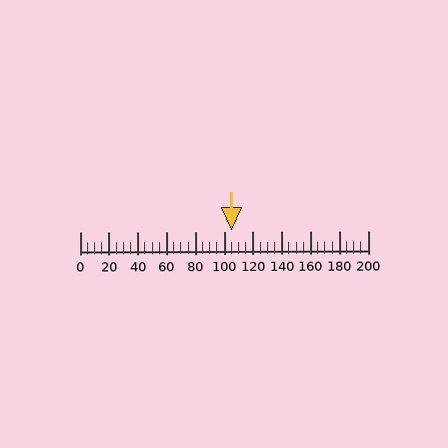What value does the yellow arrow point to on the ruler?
The yellow arrow points to approximately 105.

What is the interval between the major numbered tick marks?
The major tick marks are spaced 20 units apart.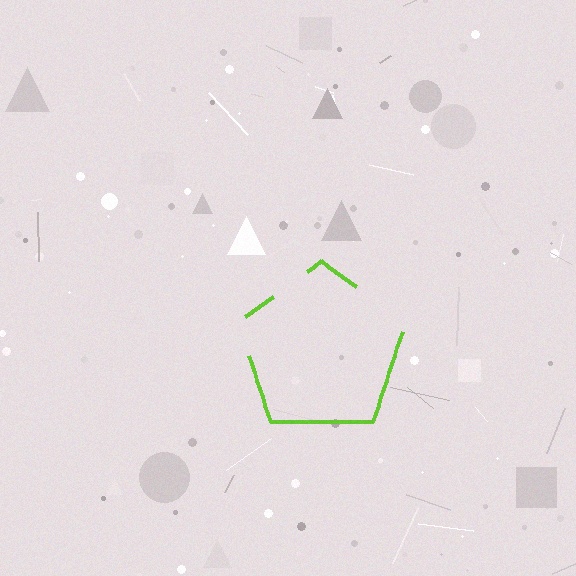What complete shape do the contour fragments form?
The contour fragments form a pentagon.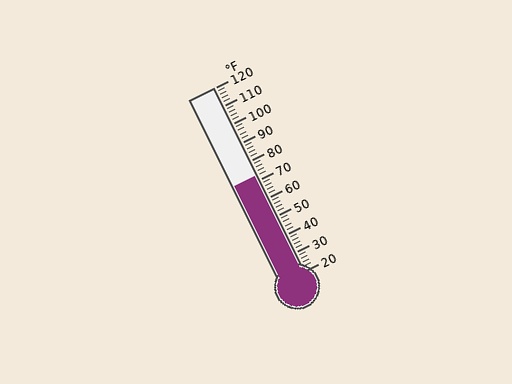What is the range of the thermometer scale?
The thermometer scale ranges from 20°F to 120°F.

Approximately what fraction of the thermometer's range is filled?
The thermometer is filled to approximately 50% of its range.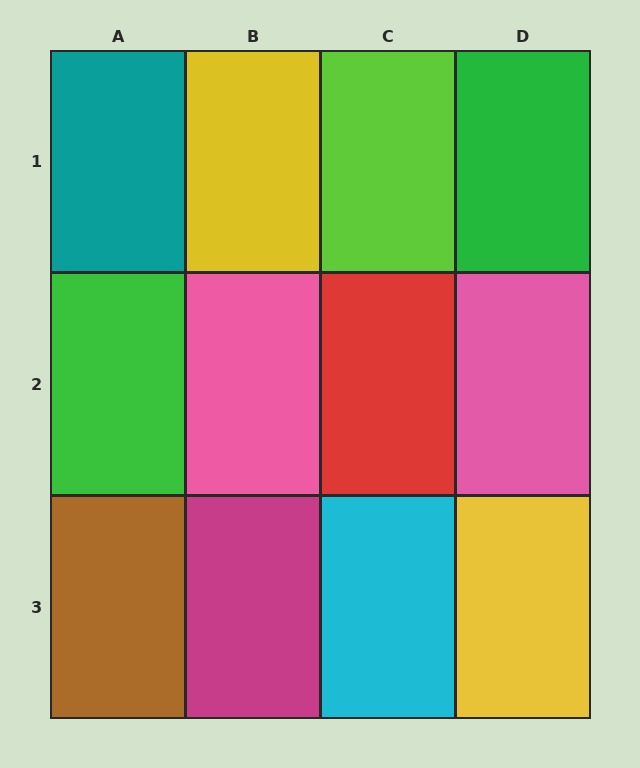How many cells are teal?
1 cell is teal.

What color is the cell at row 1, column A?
Teal.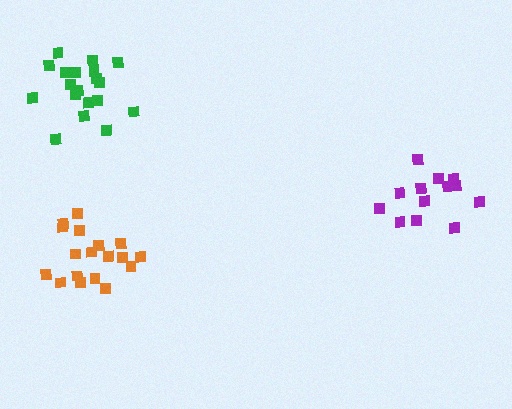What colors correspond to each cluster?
The clusters are colored: green, purple, orange.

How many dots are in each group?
Group 1: 19 dots, Group 2: 13 dots, Group 3: 18 dots (50 total).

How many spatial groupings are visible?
There are 3 spatial groupings.